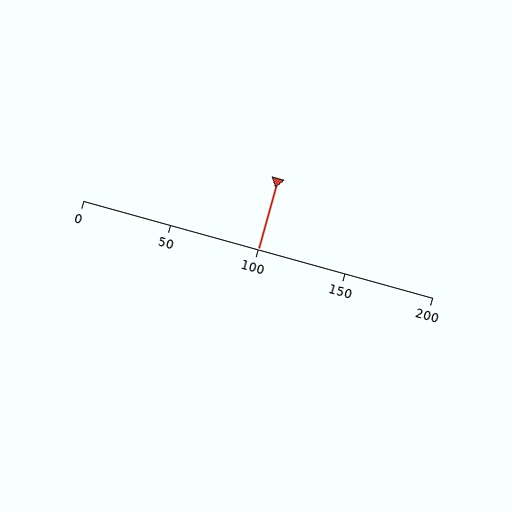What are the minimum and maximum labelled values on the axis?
The axis runs from 0 to 200.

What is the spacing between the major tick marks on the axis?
The major ticks are spaced 50 apart.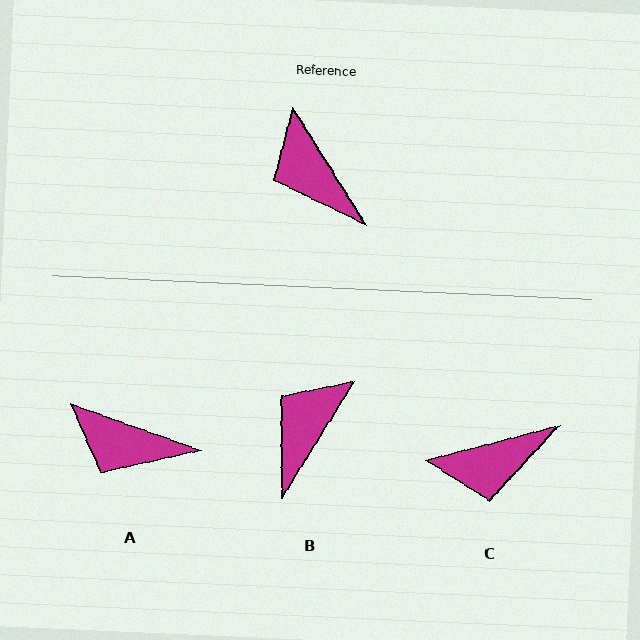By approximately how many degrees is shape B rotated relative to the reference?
Approximately 64 degrees clockwise.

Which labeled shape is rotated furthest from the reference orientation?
C, about 73 degrees away.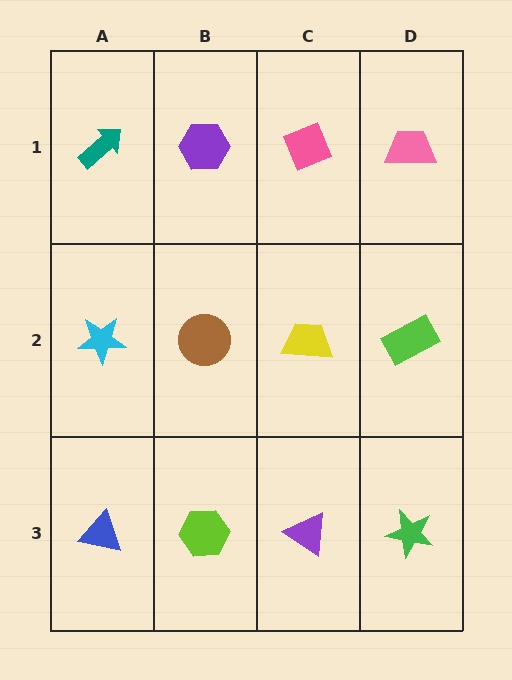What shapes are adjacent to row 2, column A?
A teal arrow (row 1, column A), a blue triangle (row 3, column A), a brown circle (row 2, column B).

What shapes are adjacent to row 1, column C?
A yellow trapezoid (row 2, column C), a purple hexagon (row 1, column B), a pink trapezoid (row 1, column D).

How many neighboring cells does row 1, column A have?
2.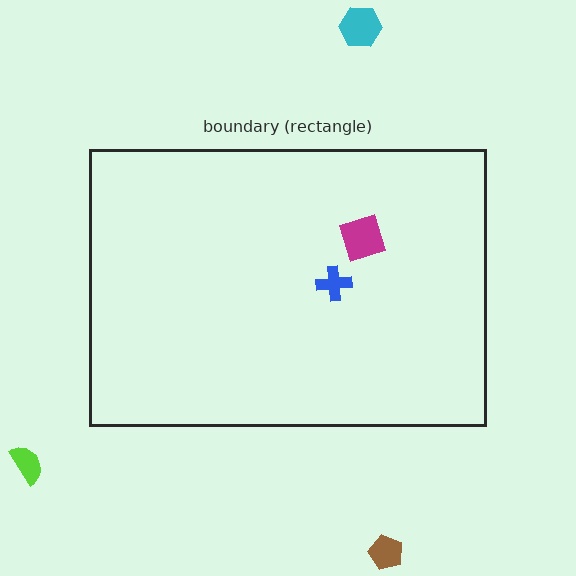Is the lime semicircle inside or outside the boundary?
Outside.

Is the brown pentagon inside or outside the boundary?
Outside.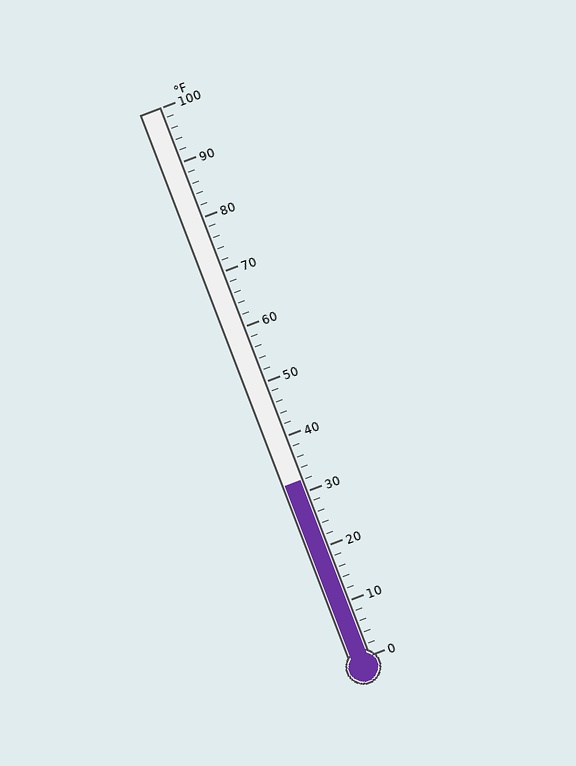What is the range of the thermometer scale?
The thermometer scale ranges from 0°F to 100°F.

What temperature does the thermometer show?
The thermometer shows approximately 32°F.